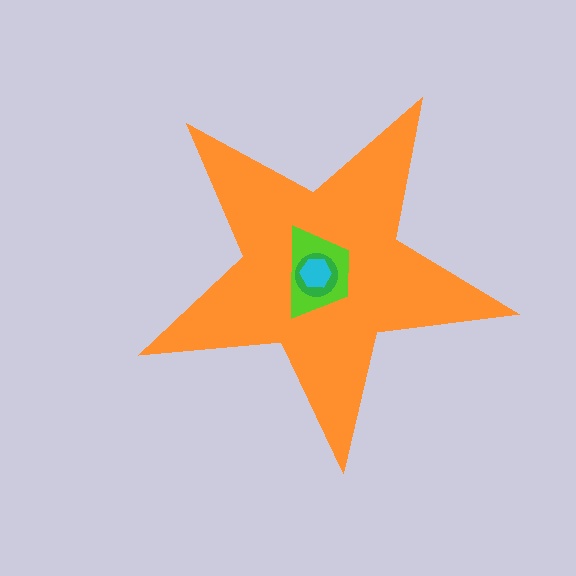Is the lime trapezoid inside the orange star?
Yes.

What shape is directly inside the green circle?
The cyan hexagon.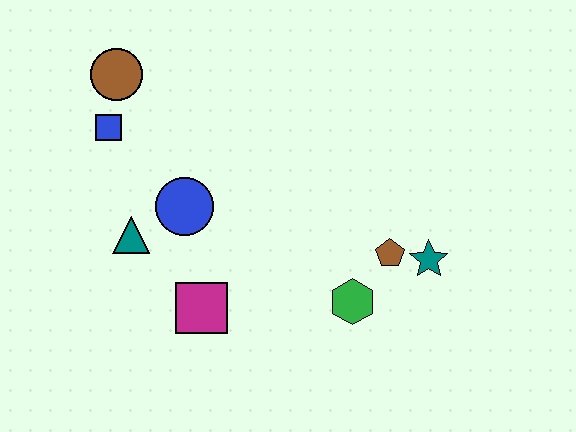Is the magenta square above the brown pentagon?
No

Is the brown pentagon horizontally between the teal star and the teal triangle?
Yes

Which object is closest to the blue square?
The brown circle is closest to the blue square.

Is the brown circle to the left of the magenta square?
Yes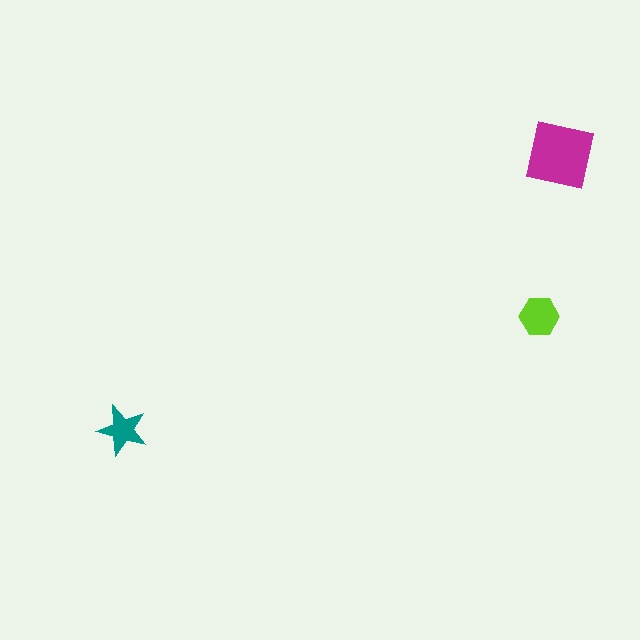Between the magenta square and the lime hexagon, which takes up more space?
The magenta square.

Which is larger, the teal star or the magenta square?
The magenta square.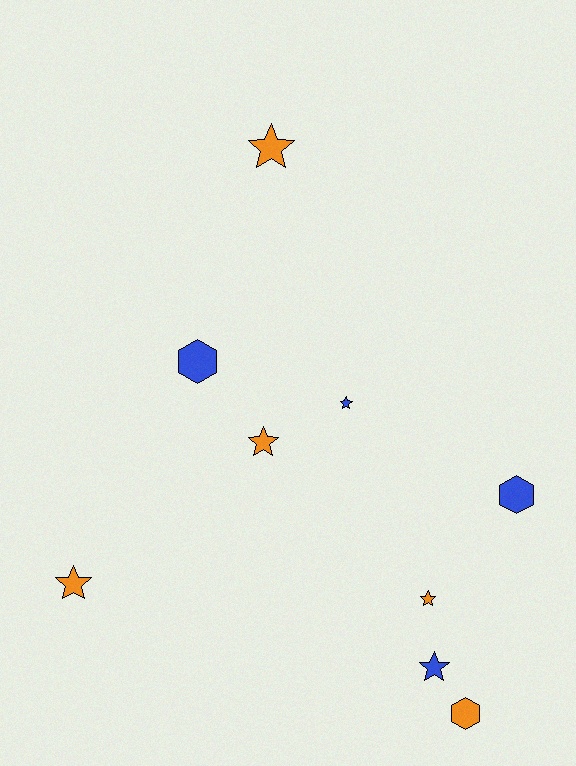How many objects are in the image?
There are 9 objects.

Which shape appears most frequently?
Star, with 6 objects.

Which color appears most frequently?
Orange, with 5 objects.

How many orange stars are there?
There are 4 orange stars.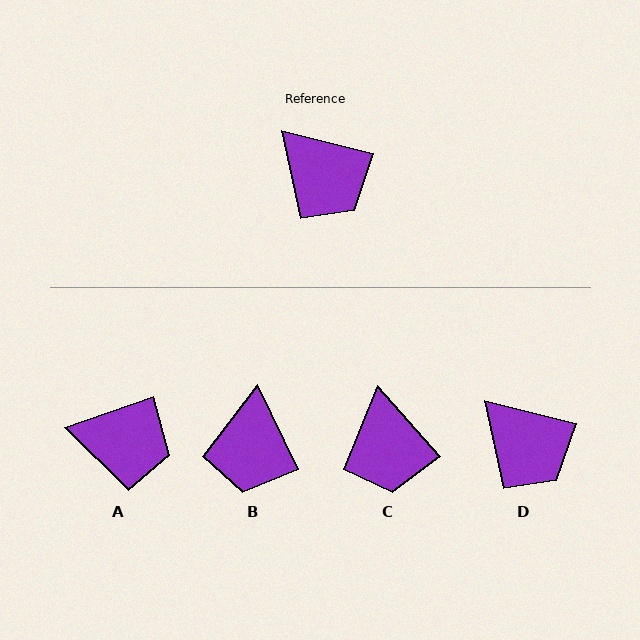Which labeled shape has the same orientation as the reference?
D.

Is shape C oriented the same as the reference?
No, it is off by about 34 degrees.